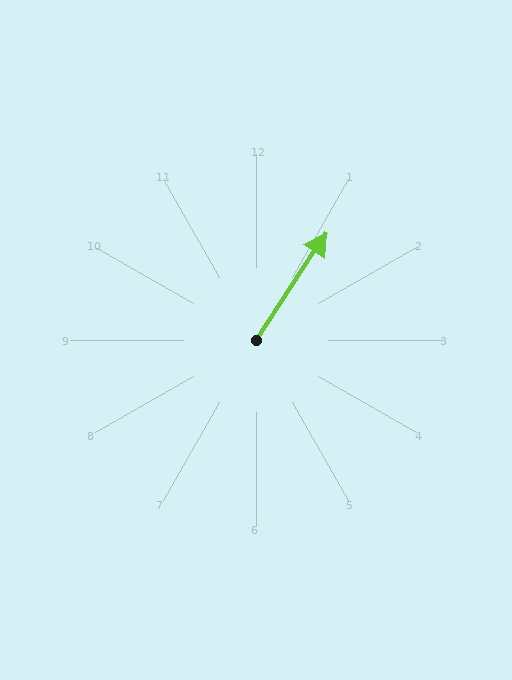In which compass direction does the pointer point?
Northeast.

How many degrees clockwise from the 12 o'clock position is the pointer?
Approximately 33 degrees.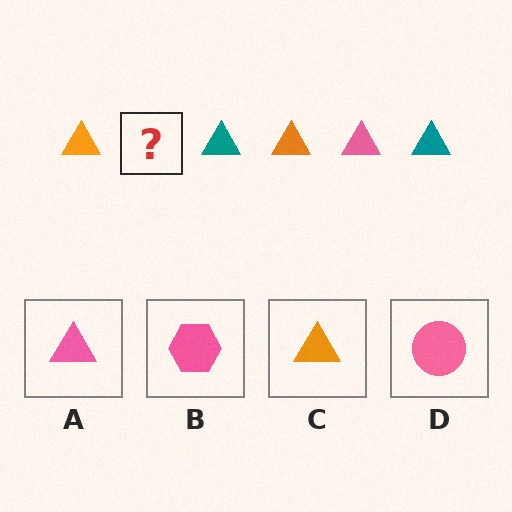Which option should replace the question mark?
Option A.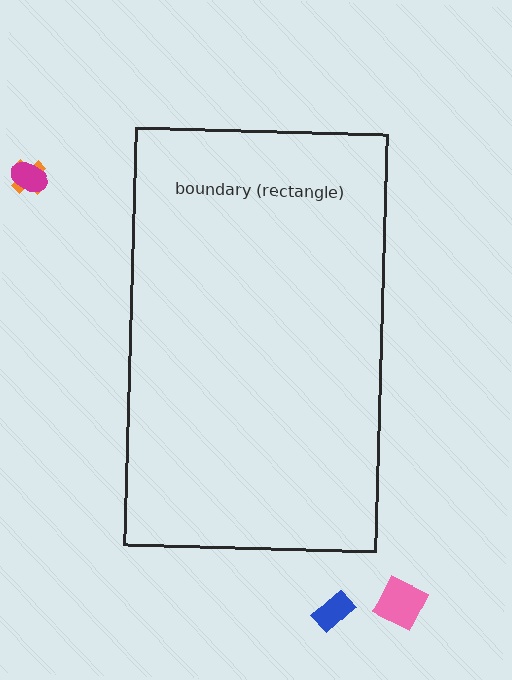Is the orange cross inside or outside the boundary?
Outside.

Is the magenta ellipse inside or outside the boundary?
Outside.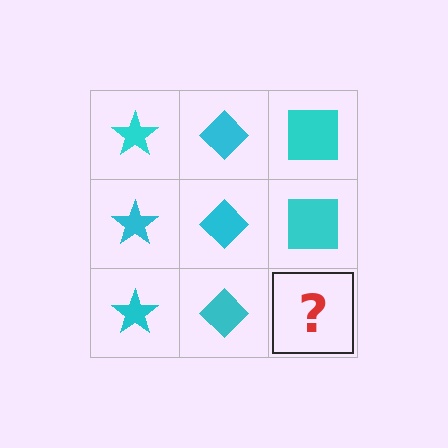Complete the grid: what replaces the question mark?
The question mark should be replaced with a cyan square.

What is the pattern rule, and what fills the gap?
The rule is that each column has a consistent shape. The gap should be filled with a cyan square.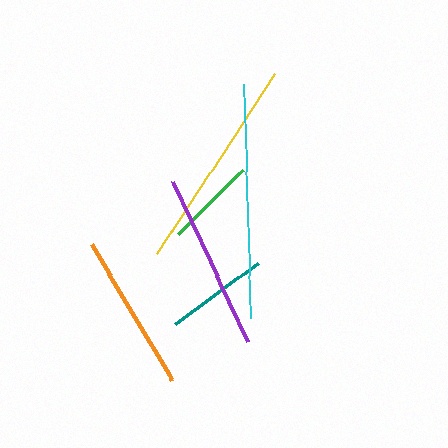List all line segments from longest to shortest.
From longest to shortest: cyan, yellow, purple, orange, teal, green.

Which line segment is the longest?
The cyan line is the longest at approximately 234 pixels.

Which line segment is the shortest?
The green line is the shortest at approximately 91 pixels.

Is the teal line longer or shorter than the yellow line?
The yellow line is longer than the teal line.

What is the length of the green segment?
The green segment is approximately 91 pixels long.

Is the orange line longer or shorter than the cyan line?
The cyan line is longer than the orange line.